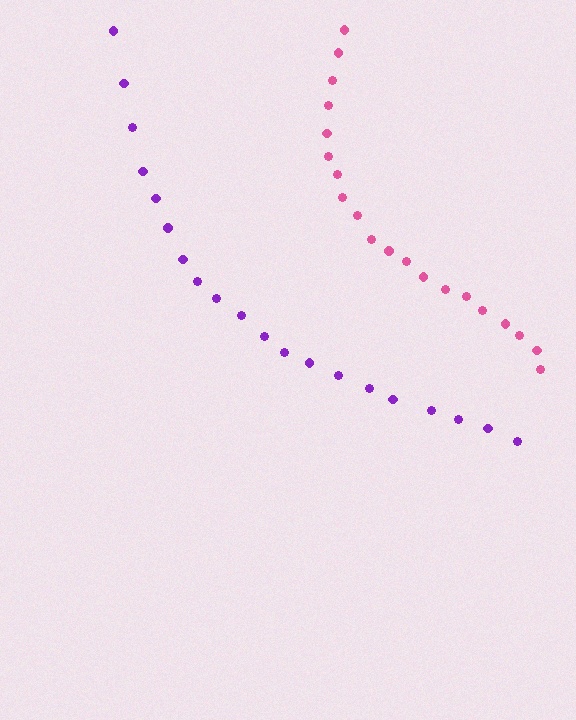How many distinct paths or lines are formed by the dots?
There are 2 distinct paths.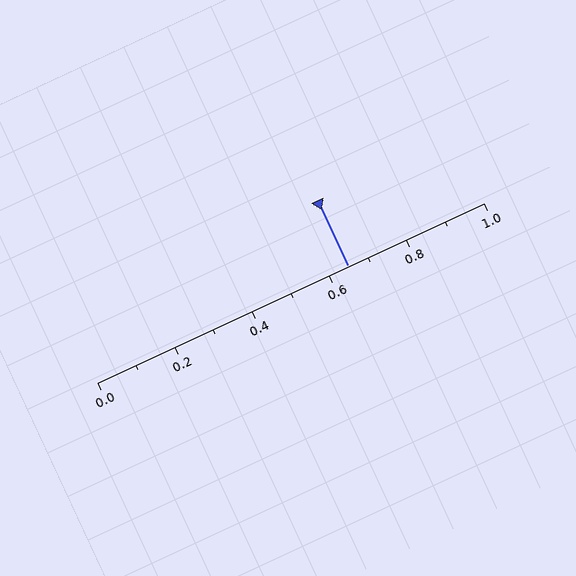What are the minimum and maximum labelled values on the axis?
The axis runs from 0.0 to 1.0.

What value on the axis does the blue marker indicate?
The marker indicates approximately 0.65.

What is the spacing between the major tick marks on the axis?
The major ticks are spaced 0.2 apart.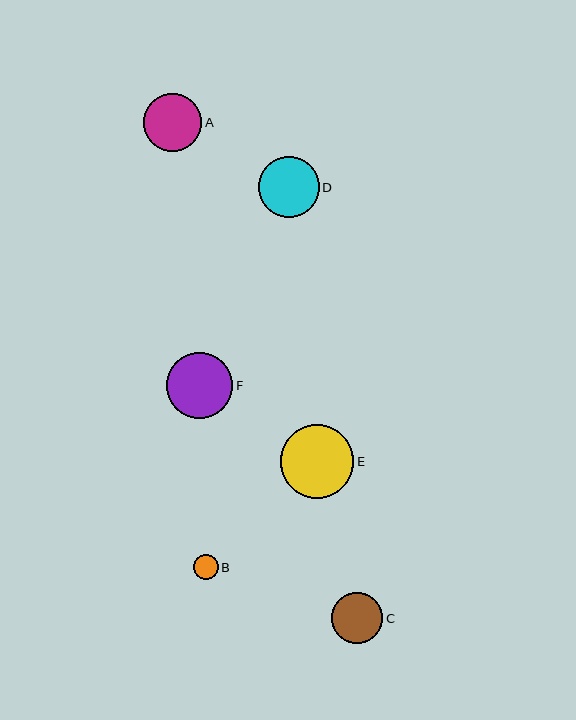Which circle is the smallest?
Circle B is the smallest with a size of approximately 25 pixels.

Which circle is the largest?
Circle E is the largest with a size of approximately 74 pixels.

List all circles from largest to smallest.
From largest to smallest: E, F, D, A, C, B.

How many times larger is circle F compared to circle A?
Circle F is approximately 1.1 times the size of circle A.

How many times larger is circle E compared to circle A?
Circle E is approximately 1.3 times the size of circle A.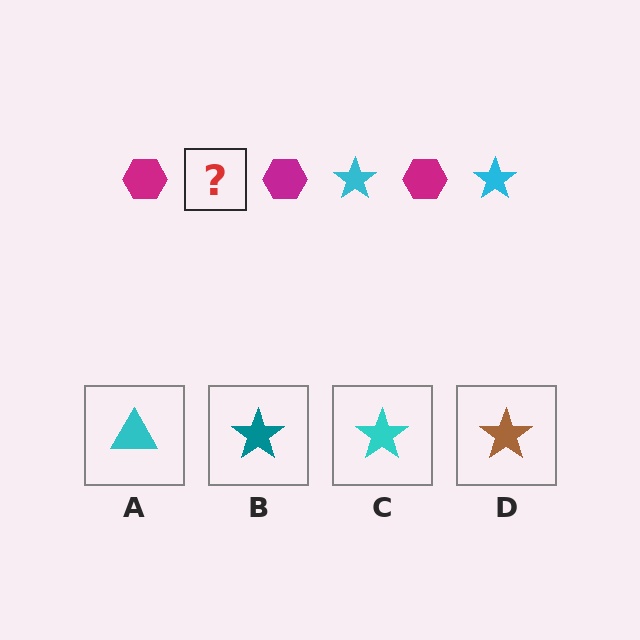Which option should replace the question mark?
Option C.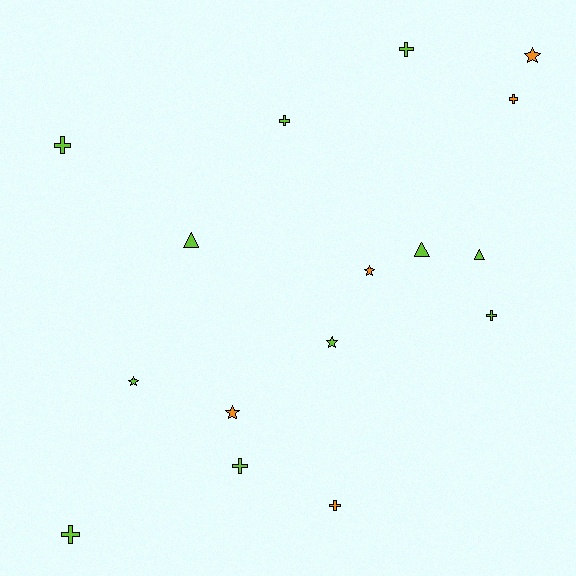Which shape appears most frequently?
Cross, with 8 objects.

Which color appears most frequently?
Lime, with 11 objects.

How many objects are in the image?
There are 16 objects.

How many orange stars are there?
There are 3 orange stars.